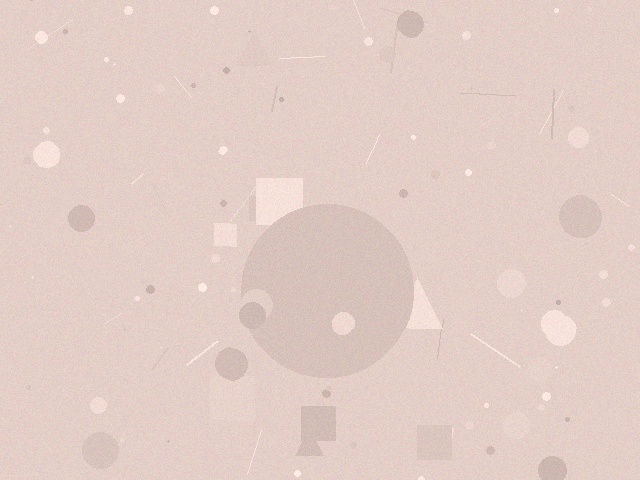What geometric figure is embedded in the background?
A circle is embedded in the background.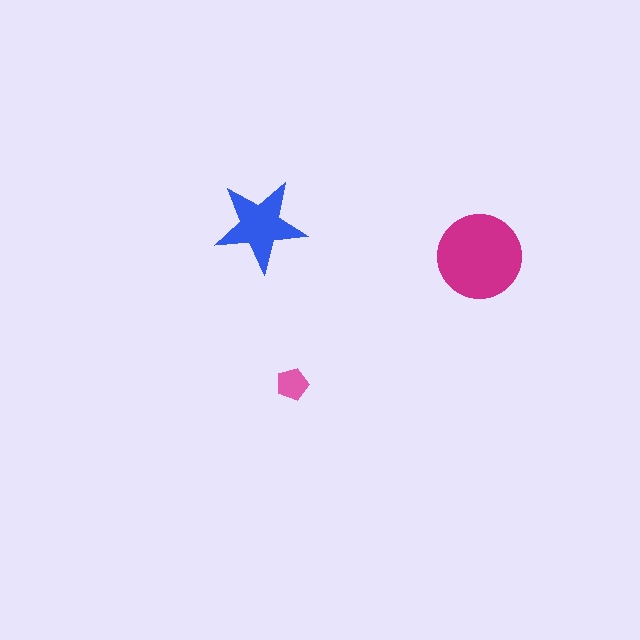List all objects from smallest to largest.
The pink pentagon, the blue star, the magenta circle.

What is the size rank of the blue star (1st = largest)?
2nd.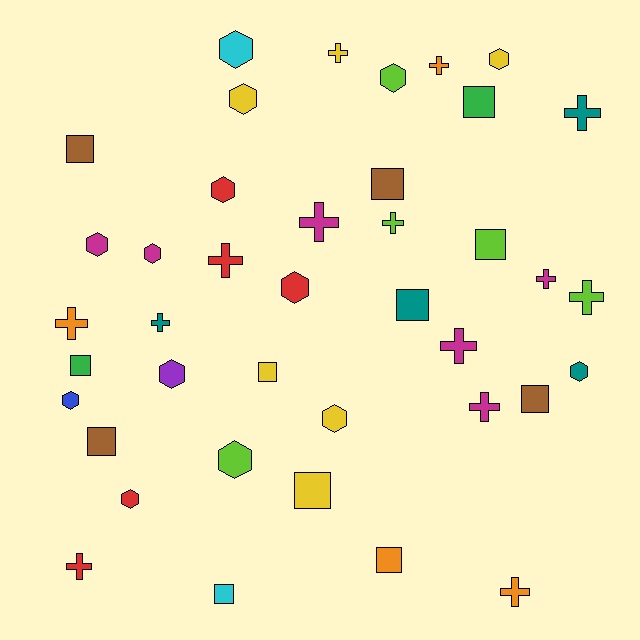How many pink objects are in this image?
There are no pink objects.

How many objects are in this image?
There are 40 objects.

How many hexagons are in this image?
There are 14 hexagons.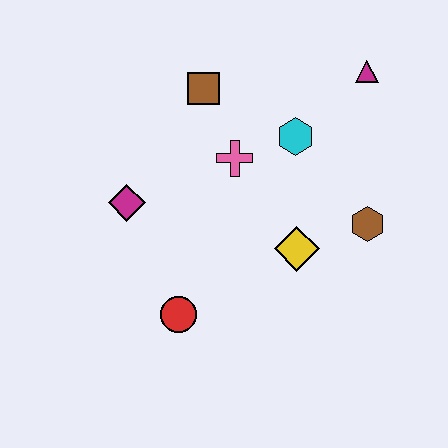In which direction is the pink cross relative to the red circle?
The pink cross is above the red circle.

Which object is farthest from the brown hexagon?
The magenta diamond is farthest from the brown hexagon.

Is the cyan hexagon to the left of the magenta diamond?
No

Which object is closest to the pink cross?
The cyan hexagon is closest to the pink cross.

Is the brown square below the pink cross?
No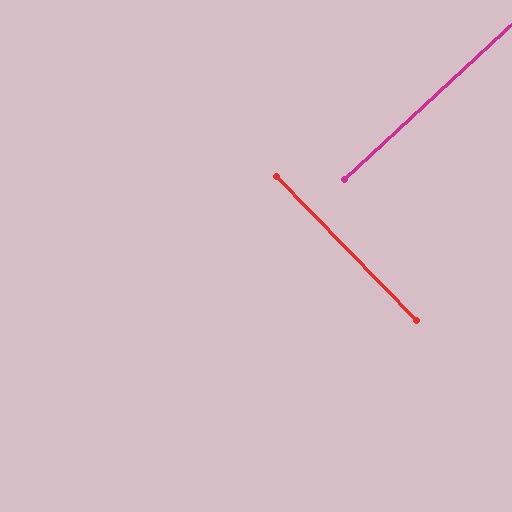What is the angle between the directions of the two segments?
Approximately 88 degrees.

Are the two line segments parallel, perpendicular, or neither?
Perpendicular — they meet at approximately 88°.